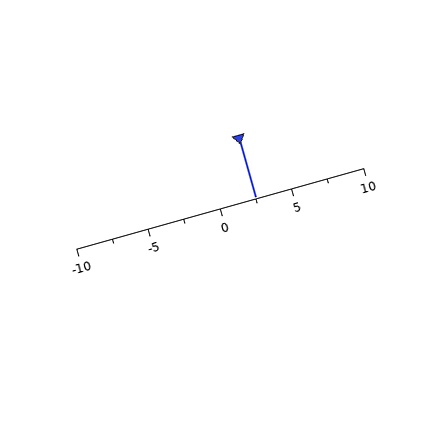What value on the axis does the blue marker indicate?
The marker indicates approximately 2.5.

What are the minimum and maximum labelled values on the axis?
The axis runs from -10 to 10.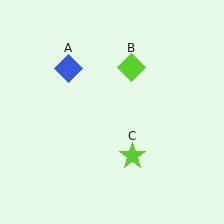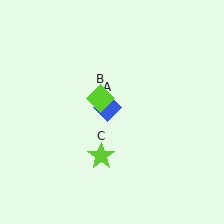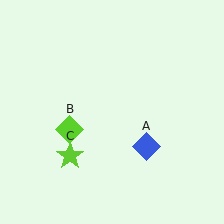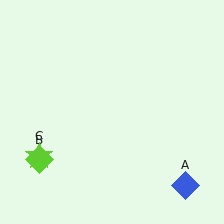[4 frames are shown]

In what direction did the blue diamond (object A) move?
The blue diamond (object A) moved down and to the right.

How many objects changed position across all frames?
3 objects changed position: blue diamond (object A), lime diamond (object B), lime star (object C).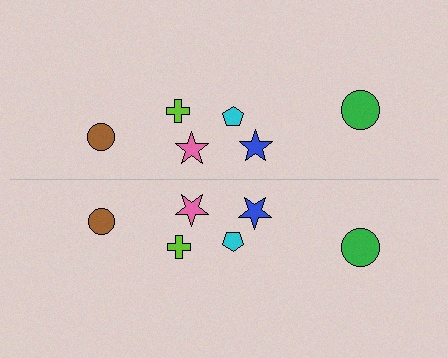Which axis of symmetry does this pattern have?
The pattern has a horizontal axis of symmetry running through the center of the image.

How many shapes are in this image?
There are 12 shapes in this image.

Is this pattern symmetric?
Yes, this pattern has bilateral (reflection) symmetry.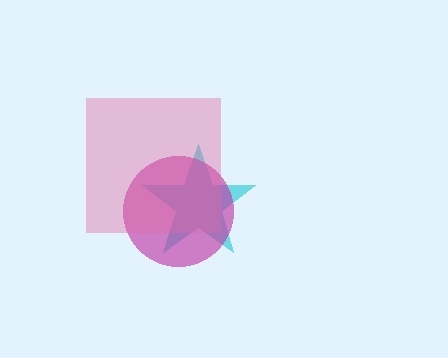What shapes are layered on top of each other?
The layered shapes are: a cyan star, a magenta circle, a pink square.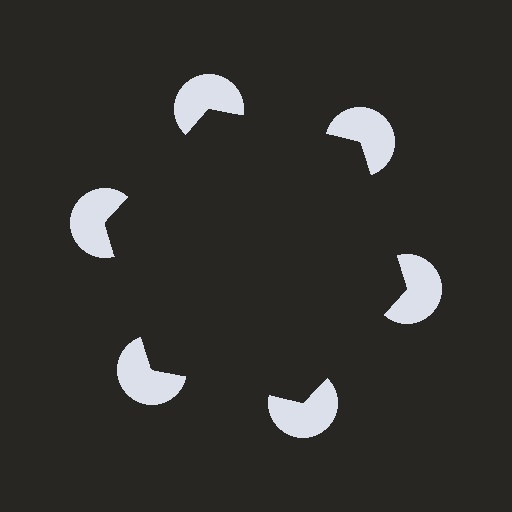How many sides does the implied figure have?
6 sides.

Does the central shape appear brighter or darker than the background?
It typically appears slightly darker than the background, even though no actual brightness change is drawn.